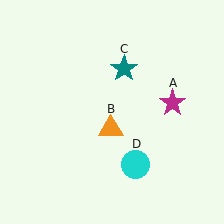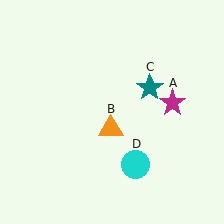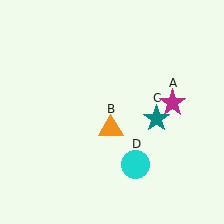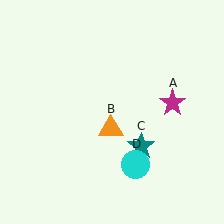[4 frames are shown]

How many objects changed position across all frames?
1 object changed position: teal star (object C).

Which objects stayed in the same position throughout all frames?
Magenta star (object A) and orange triangle (object B) and cyan circle (object D) remained stationary.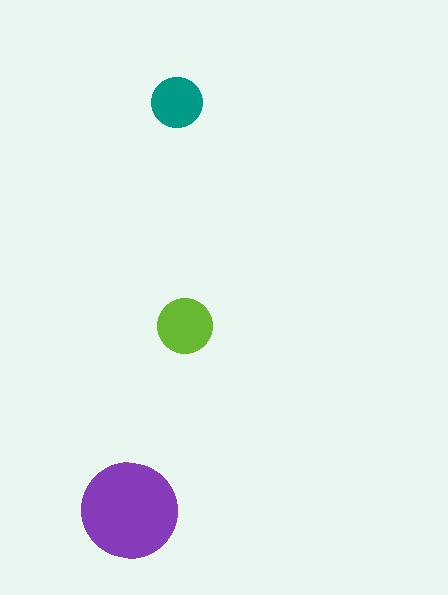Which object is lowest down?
The purple circle is bottommost.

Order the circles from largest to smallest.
the purple one, the lime one, the teal one.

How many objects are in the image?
There are 3 objects in the image.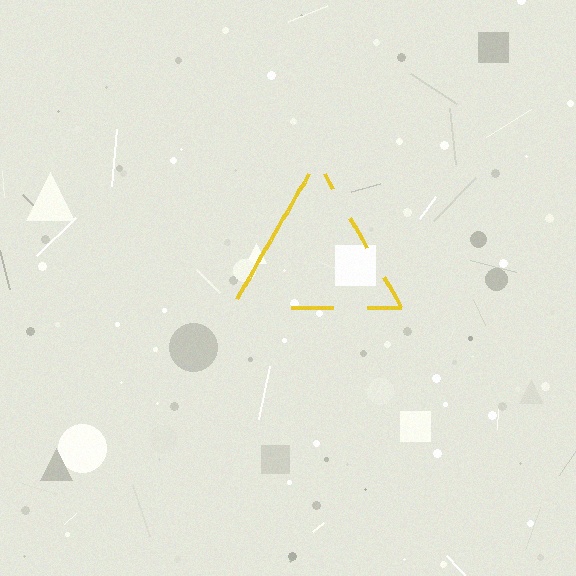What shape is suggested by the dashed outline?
The dashed outline suggests a triangle.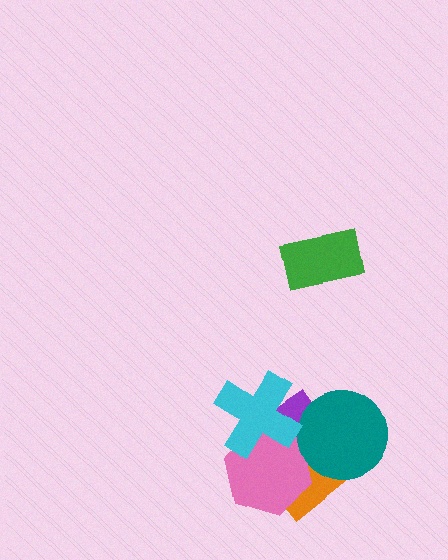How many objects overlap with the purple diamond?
4 objects overlap with the purple diamond.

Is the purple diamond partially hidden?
Yes, it is partially covered by another shape.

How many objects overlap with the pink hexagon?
3 objects overlap with the pink hexagon.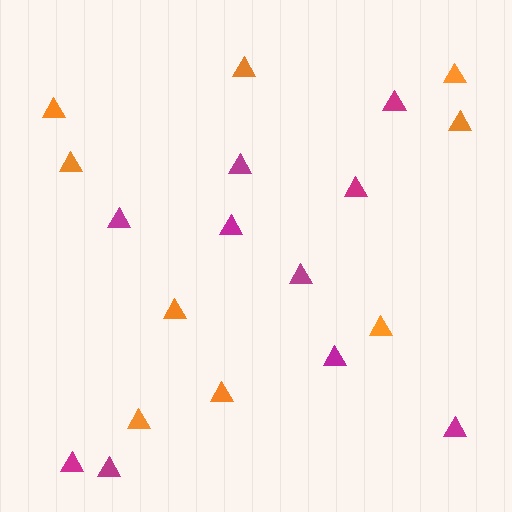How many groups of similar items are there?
There are 2 groups: one group of orange triangles (9) and one group of magenta triangles (10).